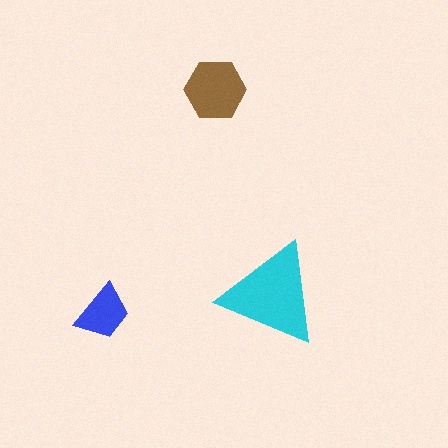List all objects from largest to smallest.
The cyan triangle, the brown hexagon, the blue trapezoid.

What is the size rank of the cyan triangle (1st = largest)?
1st.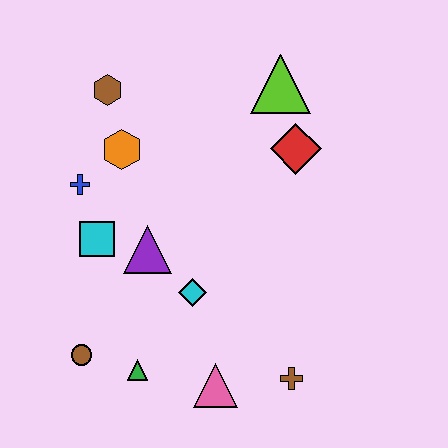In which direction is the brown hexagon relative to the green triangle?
The brown hexagon is above the green triangle.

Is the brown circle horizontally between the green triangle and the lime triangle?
No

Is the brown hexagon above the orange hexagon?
Yes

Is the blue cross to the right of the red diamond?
No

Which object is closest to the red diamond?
The lime triangle is closest to the red diamond.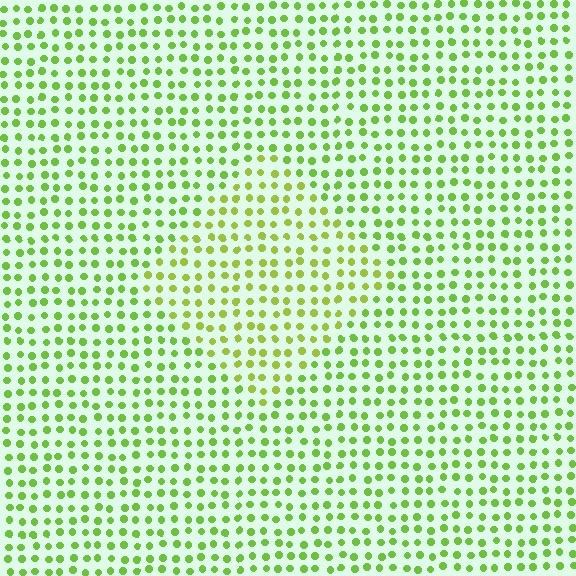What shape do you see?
I see a diamond.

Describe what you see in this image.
The image is filled with small lime elements in a uniform arrangement. A diamond-shaped region is visible where the elements are tinted to a slightly different hue, forming a subtle color boundary.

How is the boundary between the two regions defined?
The boundary is defined purely by a slight shift in hue (about 21 degrees). Spacing, size, and orientation are identical on both sides.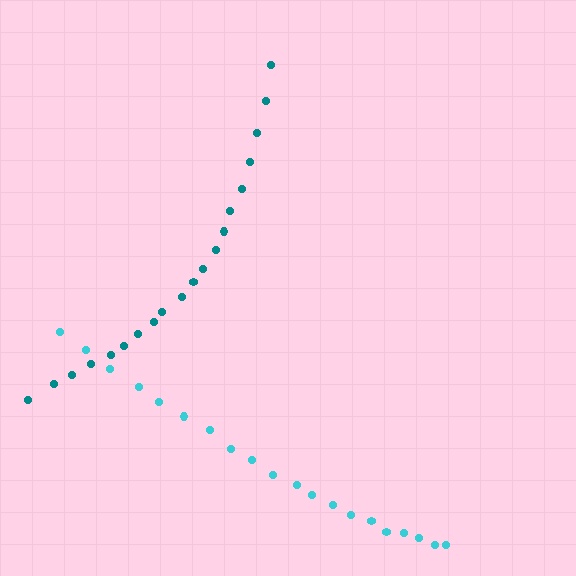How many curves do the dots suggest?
There are 2 distinct paths.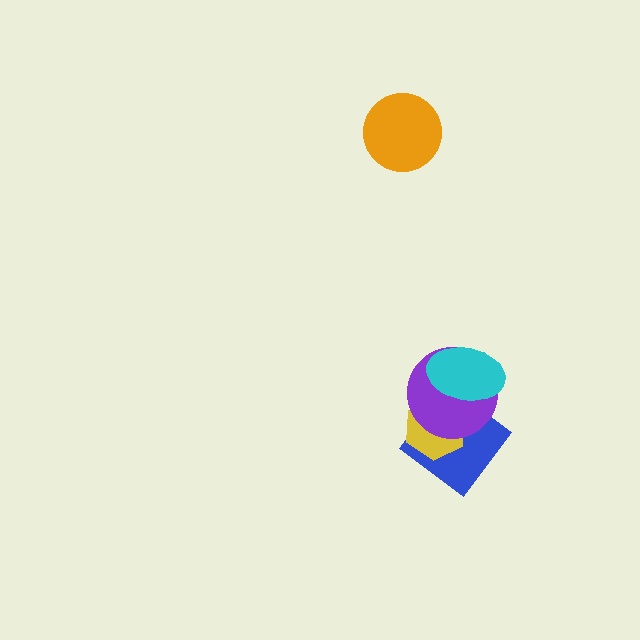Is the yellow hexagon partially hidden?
Yes, it is partially covered by another shape.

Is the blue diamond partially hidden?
Yes, it is partially covered by another shape.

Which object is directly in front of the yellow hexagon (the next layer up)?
The purple circle is directly in front of the yellow hexagon.